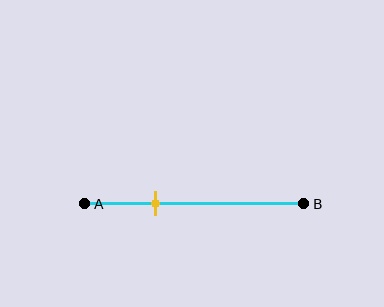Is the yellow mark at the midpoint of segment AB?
No, the mark is at about 30% from A, not at the 50% midpoint.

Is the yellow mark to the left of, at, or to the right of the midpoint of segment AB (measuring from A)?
The yellow mark is to the left of the midpoint of segment AB.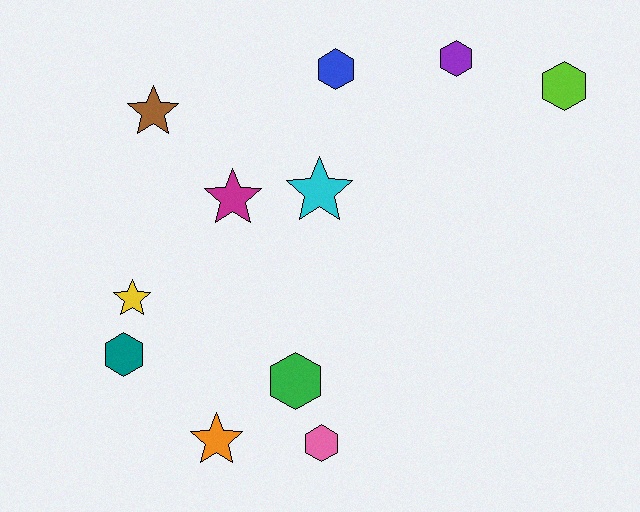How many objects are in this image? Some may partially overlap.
There are 11 objects.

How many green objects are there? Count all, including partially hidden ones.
There is 1 green object.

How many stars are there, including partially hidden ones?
There are 5 stars.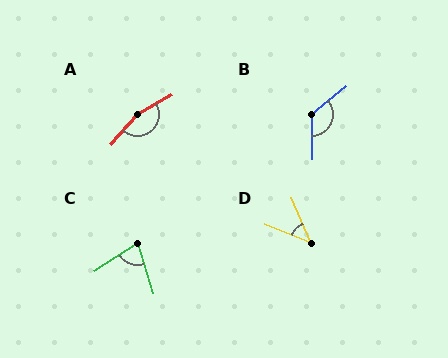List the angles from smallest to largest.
D (44°), C (74°), B (129°), A (161°).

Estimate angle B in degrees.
Approximately 129 degrees.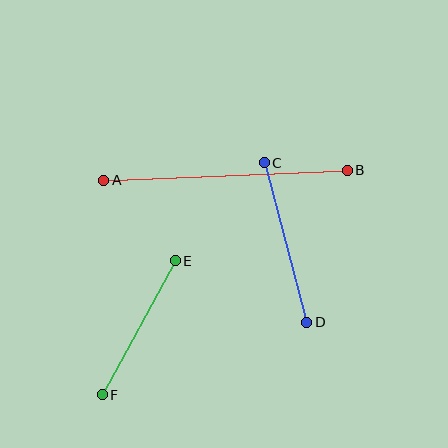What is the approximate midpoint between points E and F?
The midpoint is at approximately (139, 328) pixels.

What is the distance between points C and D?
The distance is approximately 165 pixels.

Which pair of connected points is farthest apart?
Points A and B are farthest apart.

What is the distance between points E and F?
The distance is approximately 153 pixels.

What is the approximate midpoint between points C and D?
The midpoint is at approximately (286, 242) pixels.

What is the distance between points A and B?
The distance is approximately 244 pixels.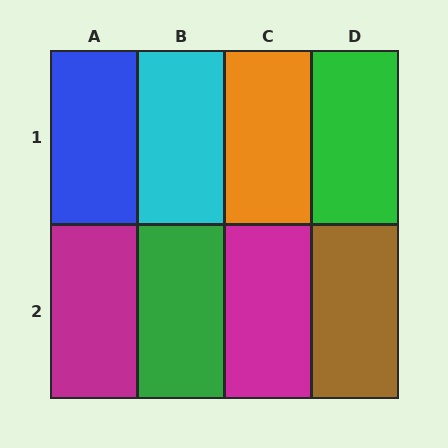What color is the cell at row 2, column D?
Brown.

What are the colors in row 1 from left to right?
Blue, cyan, orange, green.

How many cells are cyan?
1 cell is cyan.